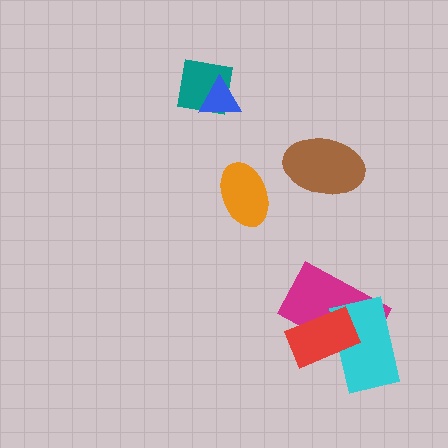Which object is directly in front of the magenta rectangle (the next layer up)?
The cyan rectangle is directly in front of the magenta rectangle.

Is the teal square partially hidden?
Yes, it is partially covered by another shape.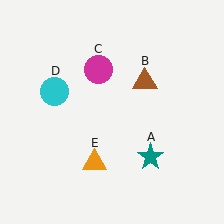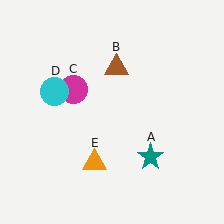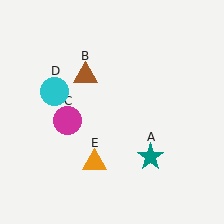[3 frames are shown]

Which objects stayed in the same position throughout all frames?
Teal star (object A) and cyan circle (object D) and orange triangle (object E) remained stationary.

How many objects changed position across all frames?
2 objects changed position: brown triangle (object B), magenta circle (object C).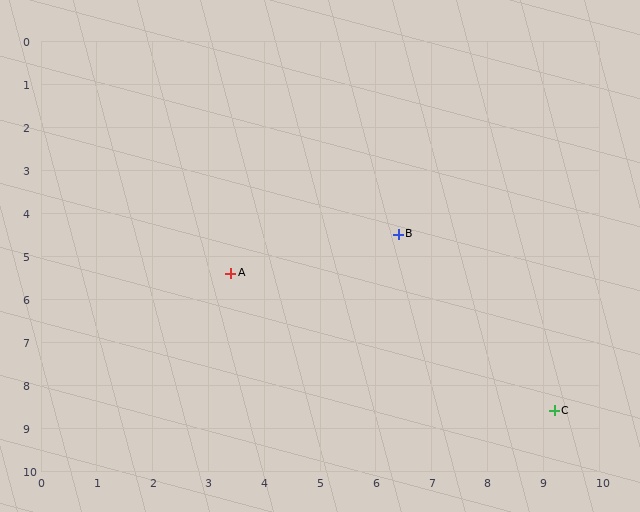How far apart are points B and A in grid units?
Points B and A are about 3.1 grid units apart.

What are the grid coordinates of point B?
Point B is at approximately (6.4, 4.5).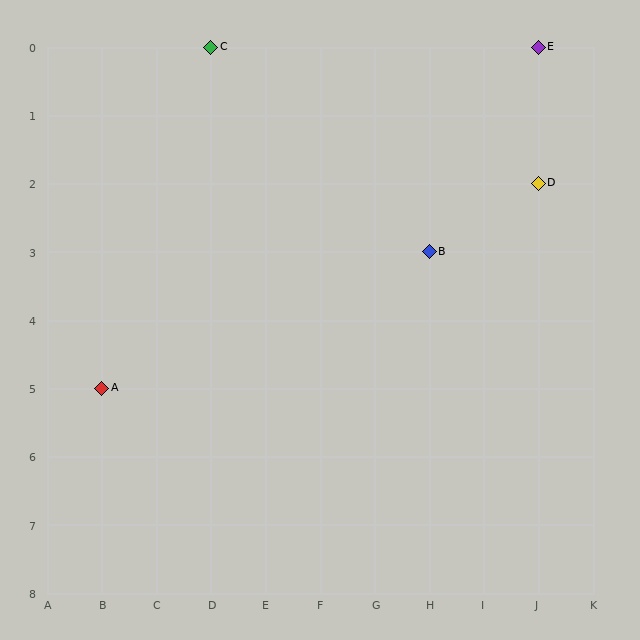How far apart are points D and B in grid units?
Points D and B are 2 columns and 1 row apart (about 2.2 grid units diagonally).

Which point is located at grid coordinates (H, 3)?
Point B is at (H, 3).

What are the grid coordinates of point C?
Point C is at grid coordinates (D, 0).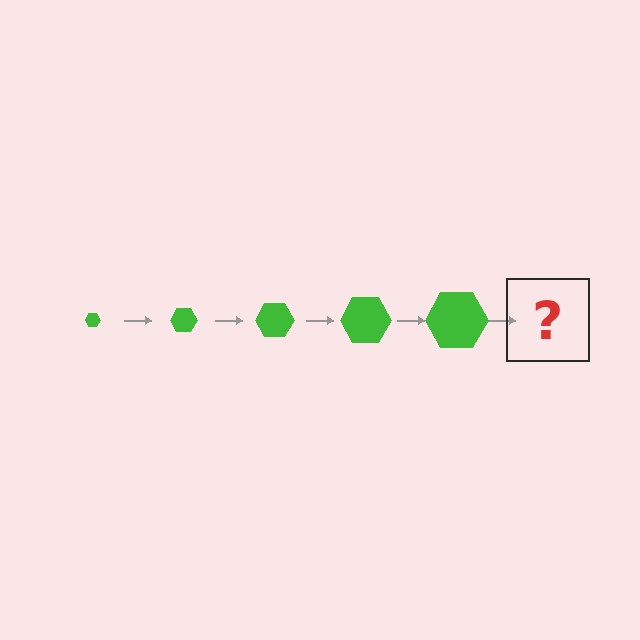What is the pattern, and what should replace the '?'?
The pattern is that the hexagon gets progressively larger each step. The '?' should be a green hexagon, larger than the previous one.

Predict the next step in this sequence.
The next step is a green hexagon, larger than the previous one.